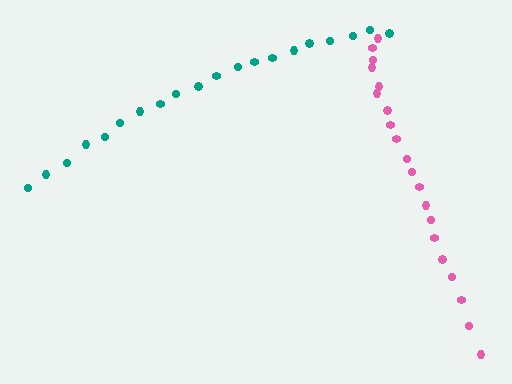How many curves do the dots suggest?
There are 2 distinct paths.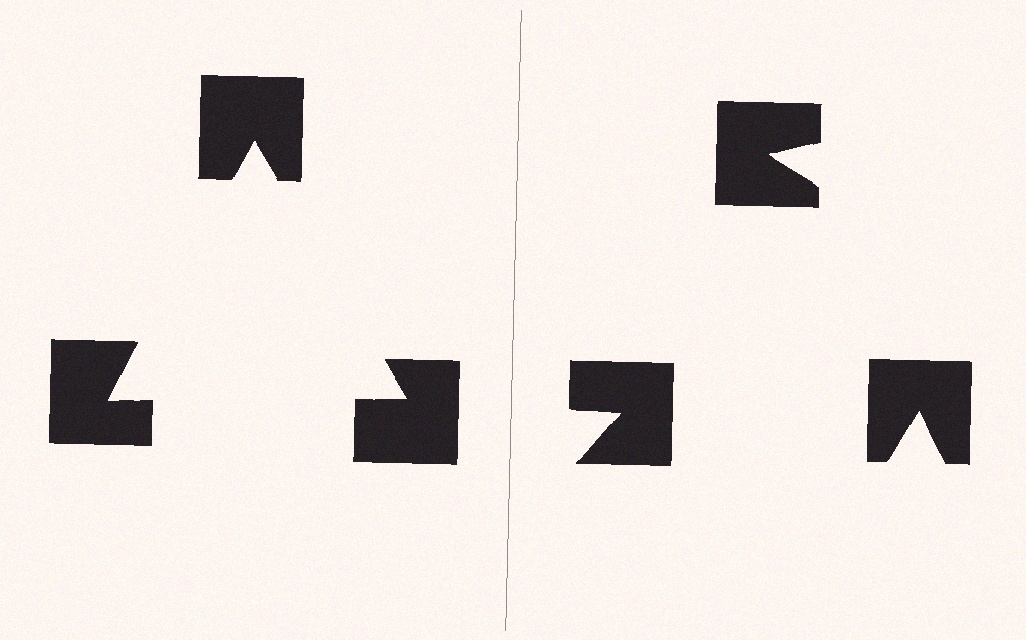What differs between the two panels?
The notched squares are positioned identically on both sides; only the wedge orientations differ. On the left they align to a triangle; on the right they are misaligned.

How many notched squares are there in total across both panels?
6 — 3 on each side.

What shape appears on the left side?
An illusory triangle.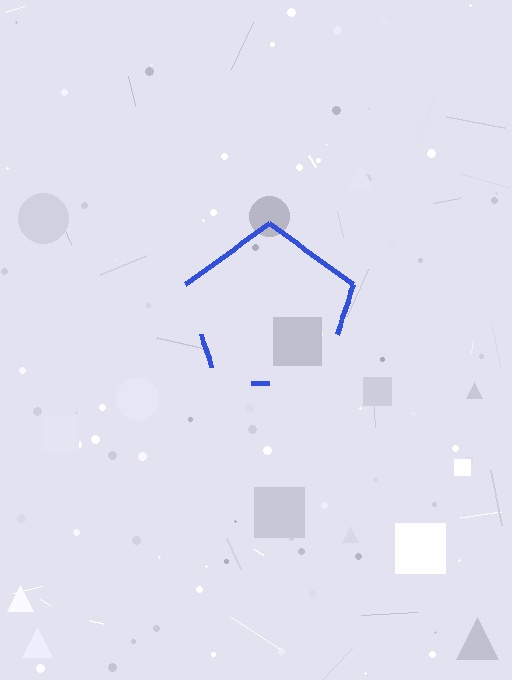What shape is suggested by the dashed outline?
The dashed outline suggests a pentagon.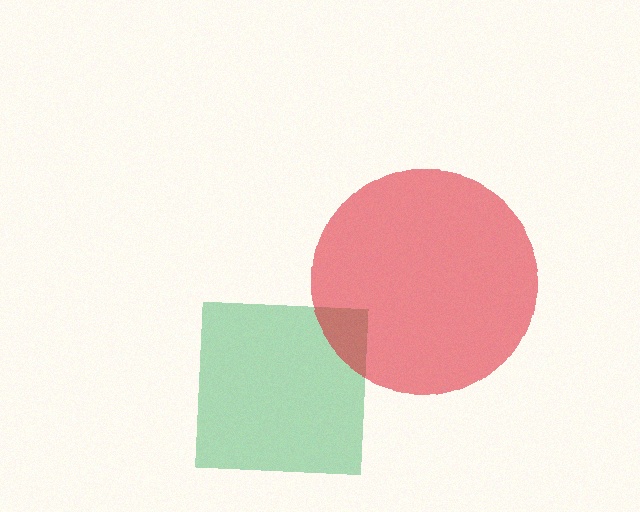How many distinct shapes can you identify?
There are 2 distinct shapes: a green square, a red circle.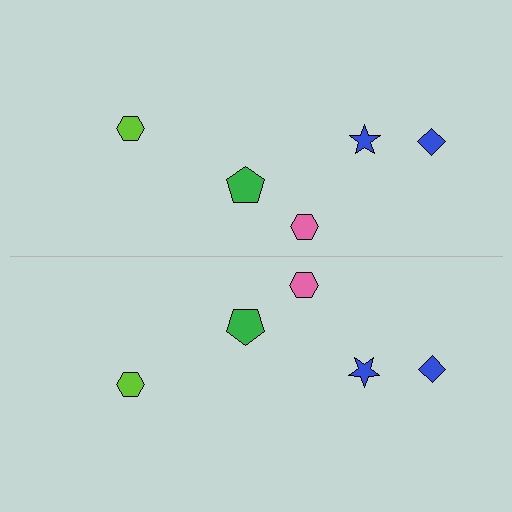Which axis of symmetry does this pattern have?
The pattern has a horizontal axis of symmetry running through the center of the image.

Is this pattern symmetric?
Yes, this pattern has bilateral (reflection) symmetry.